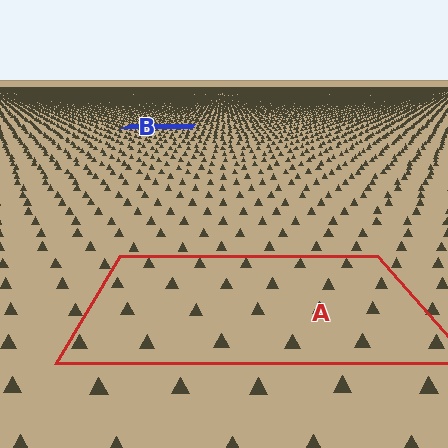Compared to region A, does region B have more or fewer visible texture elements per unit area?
Region B has more texture elements per unit area — they are packed more densely because it is farther away.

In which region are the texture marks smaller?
The texture marks are smaller in region B, because it is farther away.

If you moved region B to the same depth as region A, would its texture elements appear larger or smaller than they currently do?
They would appear larger. At a closer depth, the same texture elements are projected at a bigger on-screen size.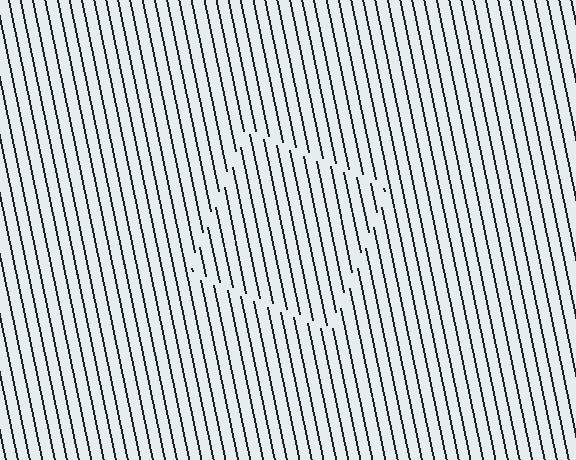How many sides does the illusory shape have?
4 sides — the line-ends trace a square.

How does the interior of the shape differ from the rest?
The interior of the shape contains the same grating, shifted by half a period — the contour is defined by the phase discontinuity where line-ends from the inner and outer gratings abut.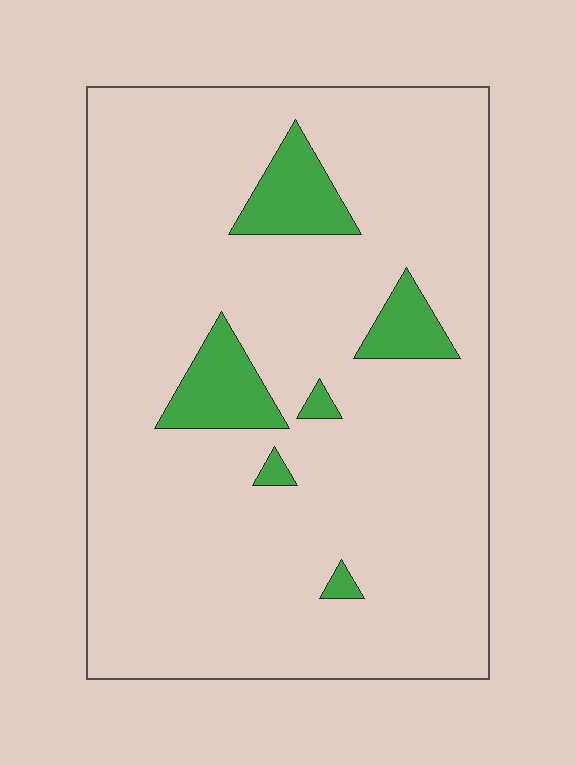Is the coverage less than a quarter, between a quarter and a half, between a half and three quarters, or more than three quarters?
Less than a quarter.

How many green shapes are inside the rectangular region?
6.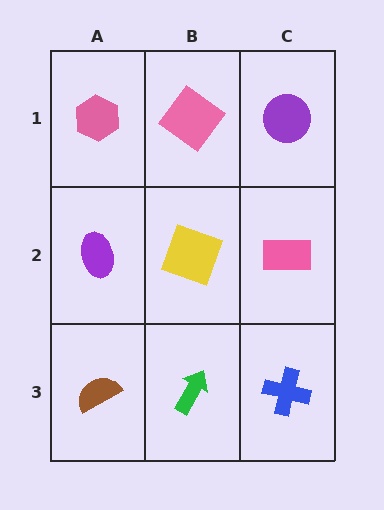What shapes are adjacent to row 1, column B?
A yellow square (row 2, column B), a pink hexagon (row 1, column A), a purple circle (row 1, column C).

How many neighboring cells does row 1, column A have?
2.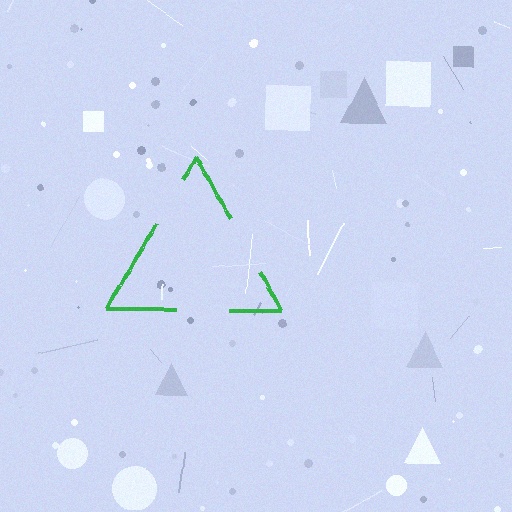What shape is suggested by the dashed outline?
The dashed outline suggests a triangle.